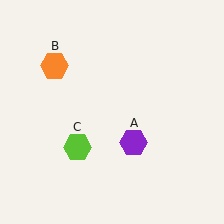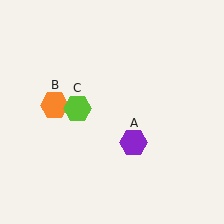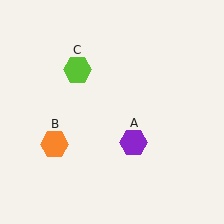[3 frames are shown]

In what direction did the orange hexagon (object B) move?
The orange hexagon (object B) moved down.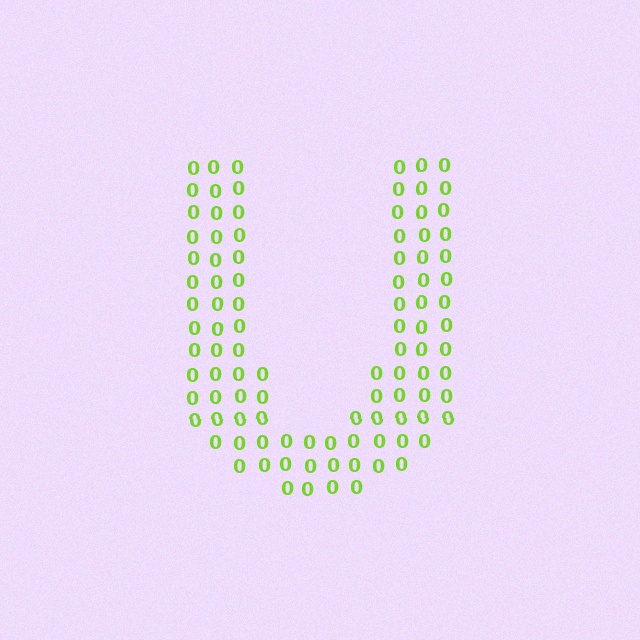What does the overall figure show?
The overall figure shows the letter U.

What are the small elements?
The small elements are digit 0's.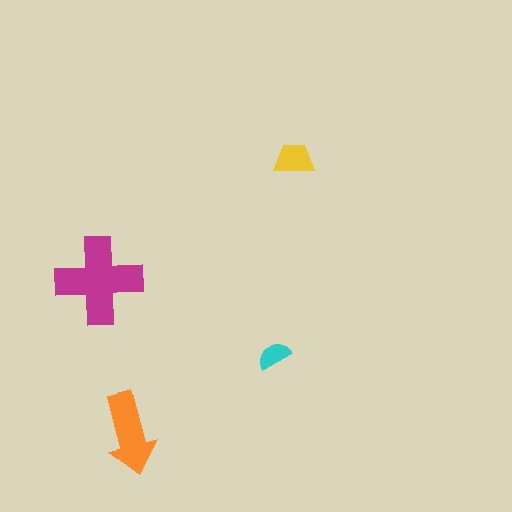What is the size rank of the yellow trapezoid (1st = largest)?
3rd.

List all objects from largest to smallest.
The magenta cross, the orange arrow, the yellow trapezoid, the cyan semicircle.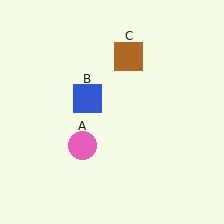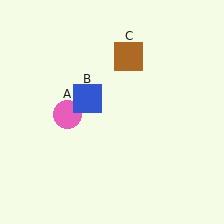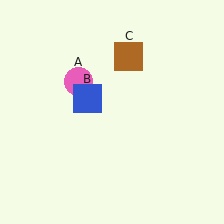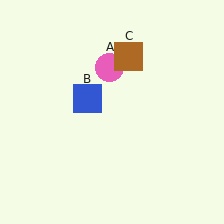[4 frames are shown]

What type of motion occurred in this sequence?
The pink circle (object A) rotated clockwise around the center of the scene.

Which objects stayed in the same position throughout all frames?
Blue square (object B) and brown square (object C) remained stationary.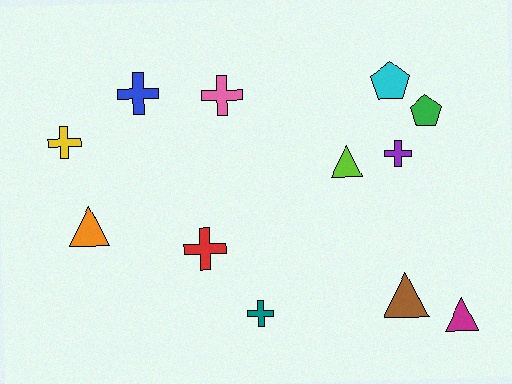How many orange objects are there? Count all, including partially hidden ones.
There is 1 orange object.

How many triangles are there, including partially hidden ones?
There are 4 triangles.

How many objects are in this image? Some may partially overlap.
There are 12 objects.